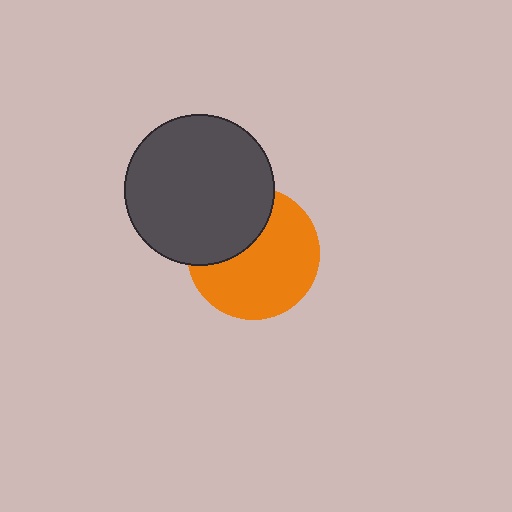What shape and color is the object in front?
The object in front is a dark gray circle.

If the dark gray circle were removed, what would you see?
You would see the complete orange circle.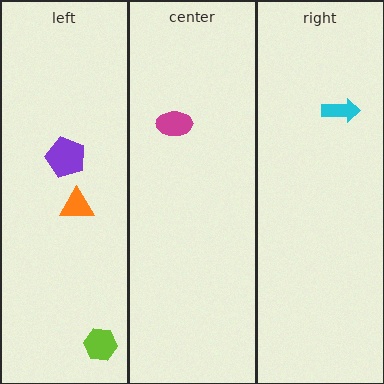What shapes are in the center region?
The magenta ellipse.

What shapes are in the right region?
The cyan arrow.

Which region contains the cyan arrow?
The right region.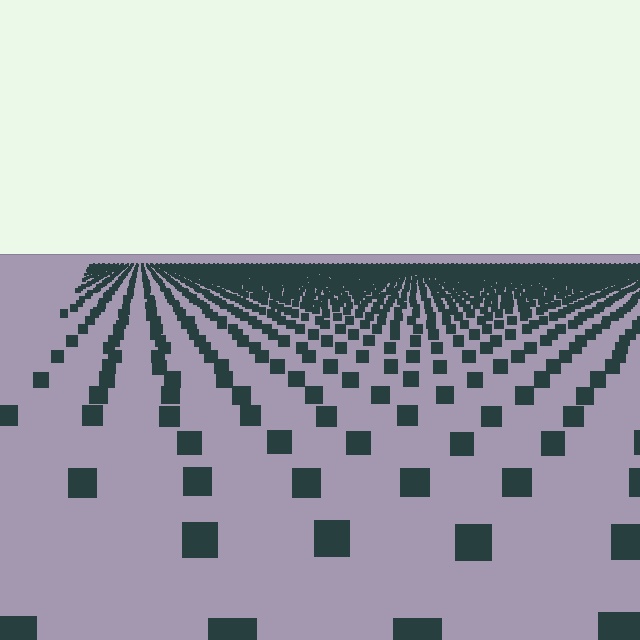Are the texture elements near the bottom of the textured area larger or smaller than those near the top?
Larger. Near the bottom, elements are closer to the viewer and appear at a bigger on-screen size.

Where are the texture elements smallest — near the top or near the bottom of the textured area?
Near the top.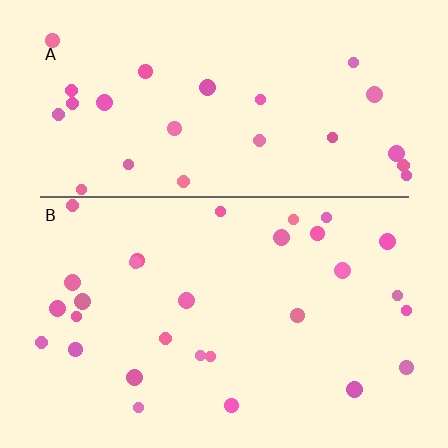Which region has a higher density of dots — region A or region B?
B (the bottom).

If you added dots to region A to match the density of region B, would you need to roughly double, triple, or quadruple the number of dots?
Approximately double.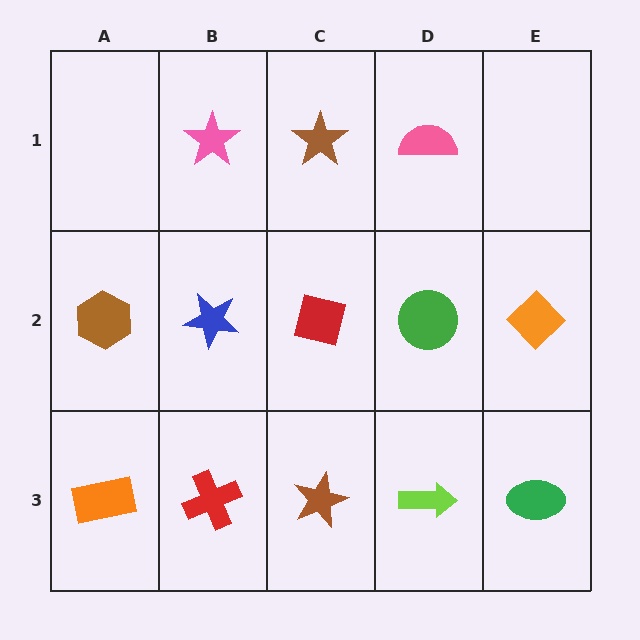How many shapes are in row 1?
3 shapes.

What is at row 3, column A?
An orange rectangle.